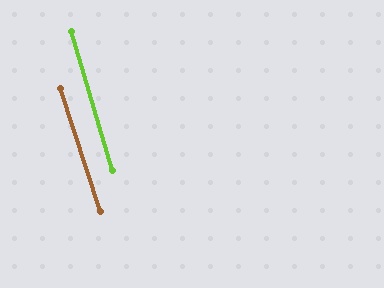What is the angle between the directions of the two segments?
Approximately 2 degrees.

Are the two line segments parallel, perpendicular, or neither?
Parallel — their directions differ by only 1.6°.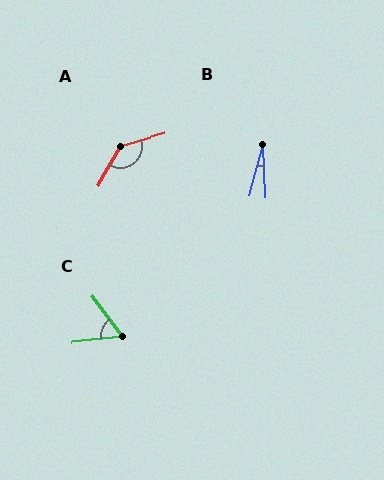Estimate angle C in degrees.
Approximately 59 degrees.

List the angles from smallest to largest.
B (17°), C (59°), A (136°).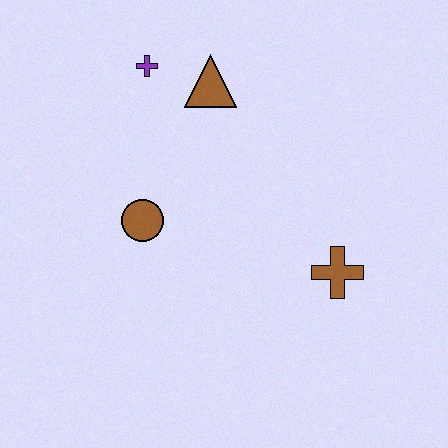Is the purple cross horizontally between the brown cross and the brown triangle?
No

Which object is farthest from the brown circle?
The brown cross is farthest from the brown circle.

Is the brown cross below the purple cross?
Yes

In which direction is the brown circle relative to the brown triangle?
The brown circle is below the brown triangle.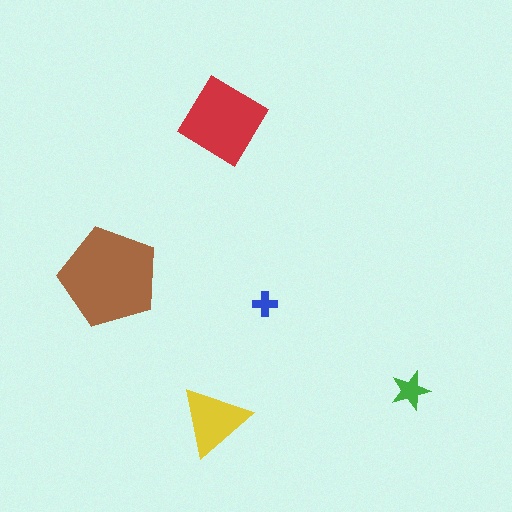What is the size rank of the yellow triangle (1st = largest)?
3rd.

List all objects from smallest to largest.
The blue cross, the green star, the yellow triangle, the red diamond, the brown pentagon.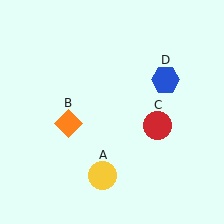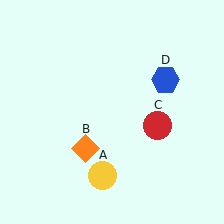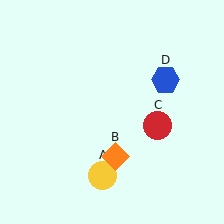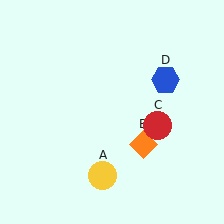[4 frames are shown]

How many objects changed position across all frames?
1 object changed position: orange diamond (object B).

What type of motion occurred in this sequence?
The orange diamond (object B) rotated counterclockwise around the center of the scene.